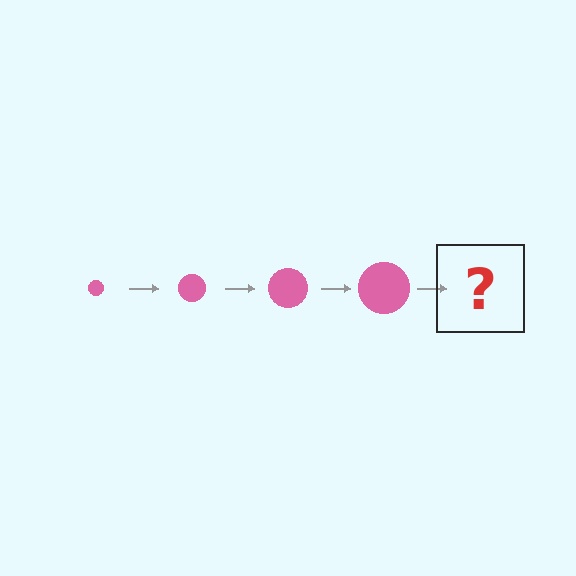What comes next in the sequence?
The next element should be a pink circle, larger than the previous one.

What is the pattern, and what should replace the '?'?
The pattern is that the circle gets progressively larger each step. The '?' should be a pink circle, larger than the previous one.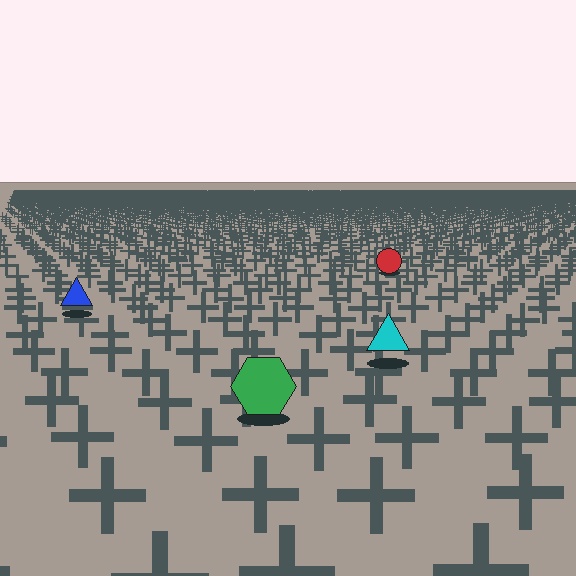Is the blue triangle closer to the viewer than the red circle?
Yes. The blue triangle is closer — you can tell from the texture gradient: the ground texture is coarser near it.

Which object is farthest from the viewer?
The red circle is farthest from the viewer. It appears smaller and the ground texture around it is denser.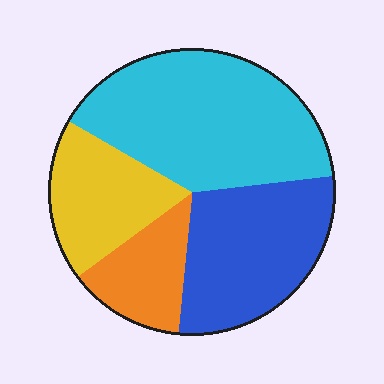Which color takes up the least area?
Orange, at roughly 15%.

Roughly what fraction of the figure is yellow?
Yellow takes up less than a quarter of the figure.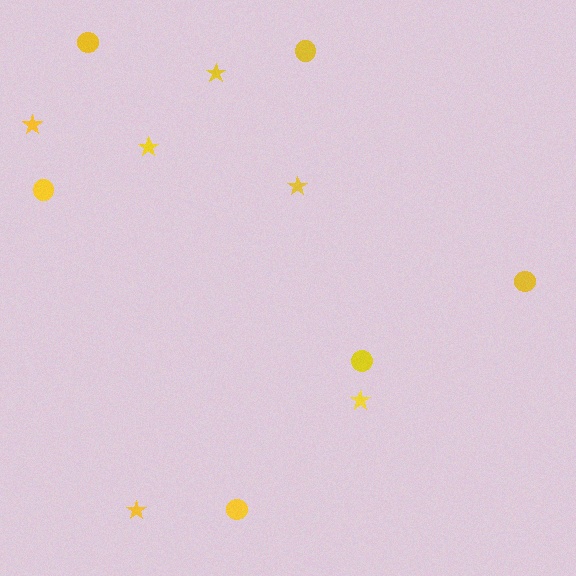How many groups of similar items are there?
There are 2 groups: one group of circles (6) and one group of stars (6).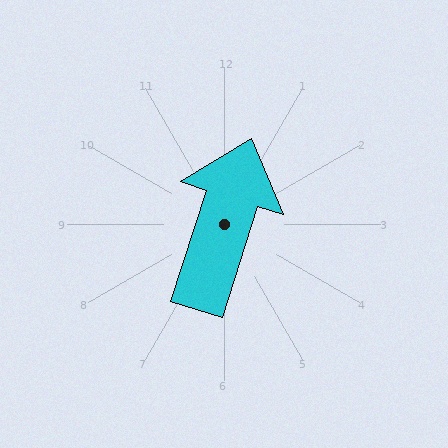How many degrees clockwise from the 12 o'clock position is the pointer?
Approximately 18 degrees.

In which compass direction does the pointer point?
North.